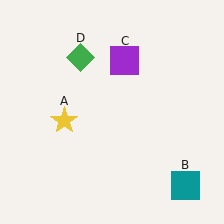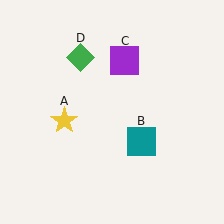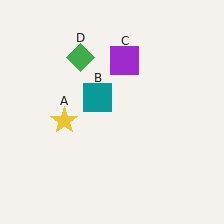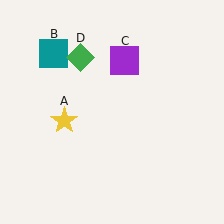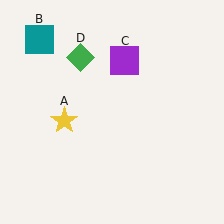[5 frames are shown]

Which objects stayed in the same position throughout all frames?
Yellow star (object A) and purple square (object C) and green diamond (object D) remained stationary.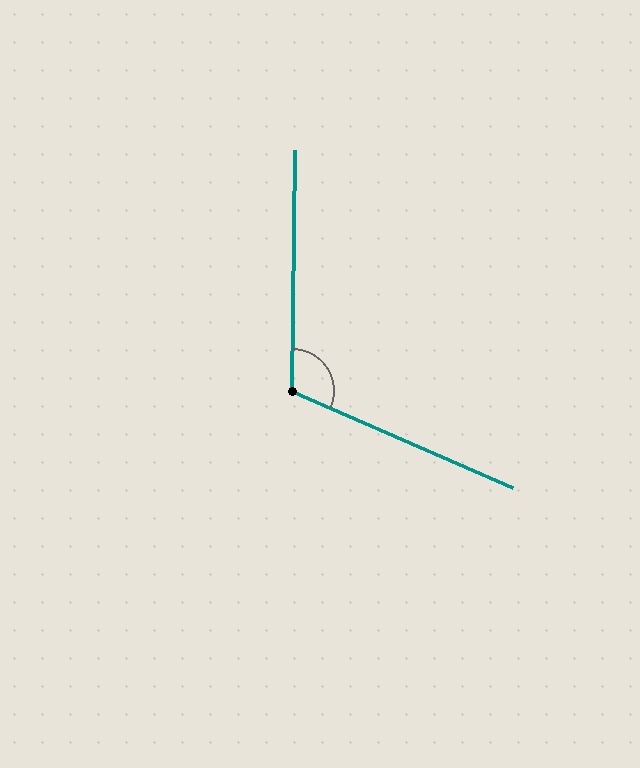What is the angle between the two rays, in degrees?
Approximately 113 degrees.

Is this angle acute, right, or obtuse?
It is obtuse.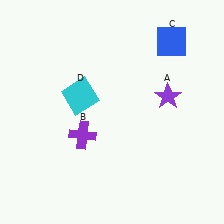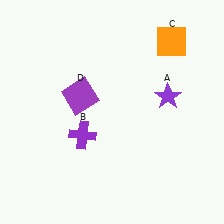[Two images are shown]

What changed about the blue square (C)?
In Image 1, C is blue. In Image 2, it changed to orange.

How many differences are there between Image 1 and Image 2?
There are 2 differences between the two images.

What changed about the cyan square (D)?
In Image 1, D is cyan. In Image 2, it changed to purple.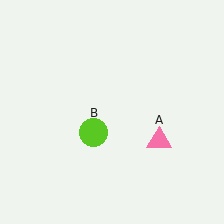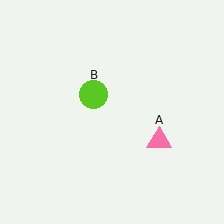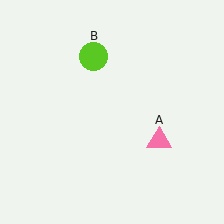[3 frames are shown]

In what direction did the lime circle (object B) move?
The lime circle (object B) moved up.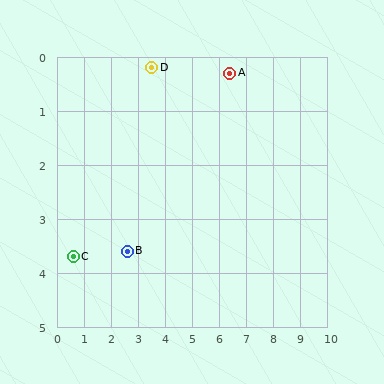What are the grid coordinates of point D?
Point D is at approximately (3.5, 0.2).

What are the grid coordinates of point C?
Point C is at approximately (0.6, 3.7).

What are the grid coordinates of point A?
Point A is at approximately (6.4, 0.3).